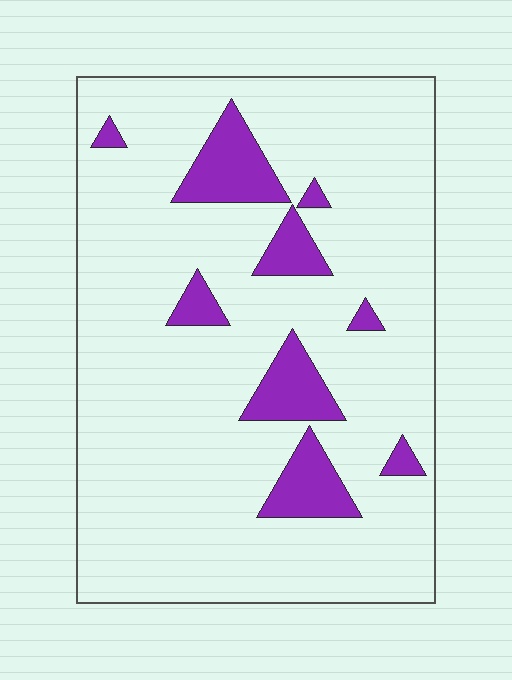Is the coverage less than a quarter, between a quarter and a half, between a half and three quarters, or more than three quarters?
Less than a quarter.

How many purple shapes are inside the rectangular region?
9.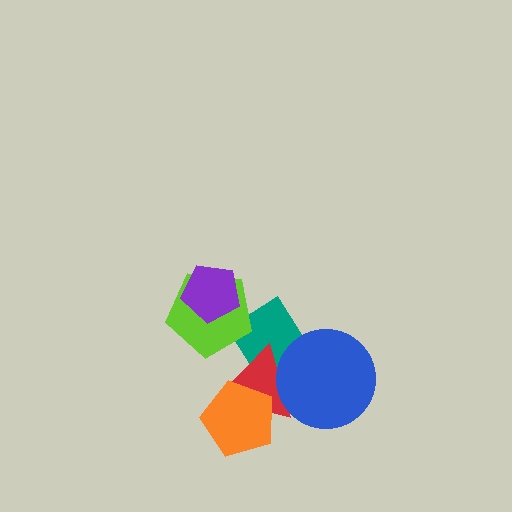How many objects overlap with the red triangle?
3 objects overlap with the red triangle.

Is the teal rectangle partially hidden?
Yes, it is partially covered by another shape.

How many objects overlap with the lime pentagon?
2 objects overlap with the lime pentagon.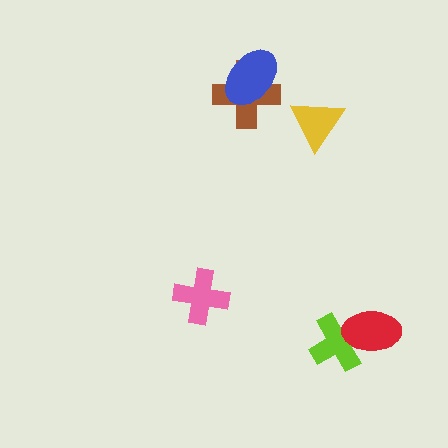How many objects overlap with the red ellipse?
1 object overlaps with the red ellipse.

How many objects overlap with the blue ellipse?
1 object overlaps with the blue ellipse.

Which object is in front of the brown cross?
The blue ellipse is in front of the brown cross.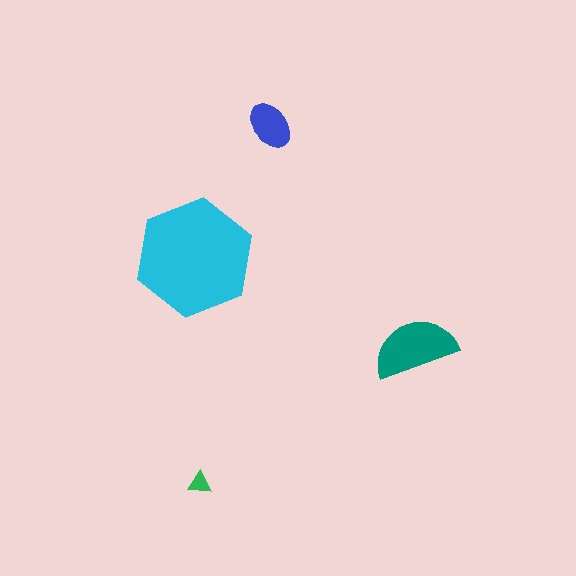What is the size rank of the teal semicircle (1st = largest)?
2nd.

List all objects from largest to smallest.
The cyan hexagon, the teal semicircle, the blue ellipse, the green triangle.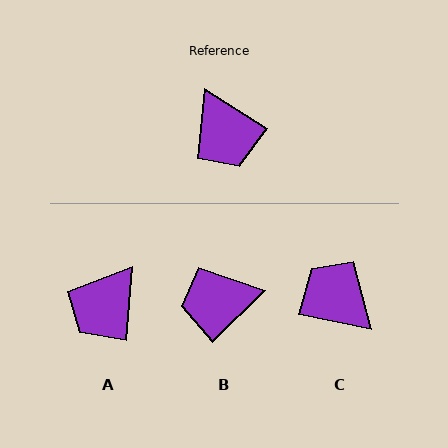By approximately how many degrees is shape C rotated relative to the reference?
Approximately 160 degrees clockwise.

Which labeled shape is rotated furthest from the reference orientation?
C, about 160 degrees away.